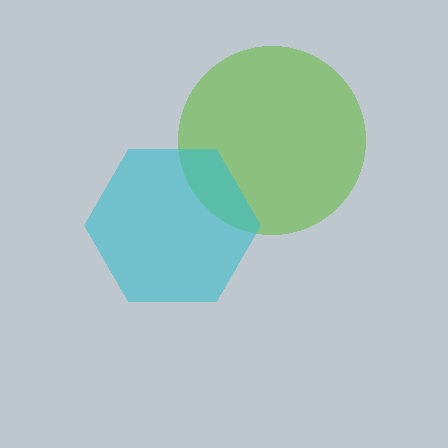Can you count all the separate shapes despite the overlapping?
Yes, there are 2 separate shapes.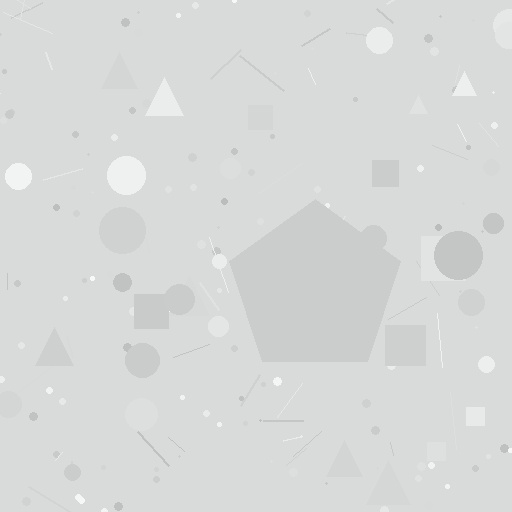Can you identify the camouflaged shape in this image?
The camouflaged shape is a pentagon.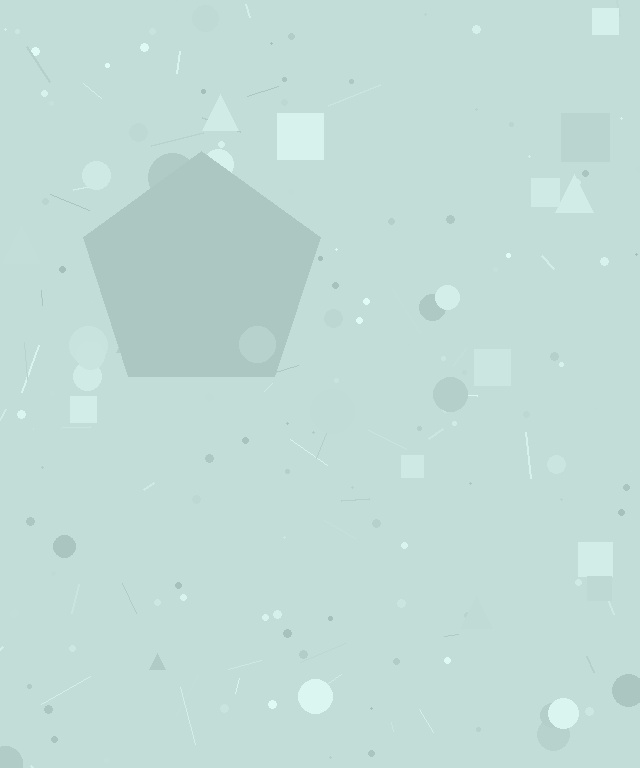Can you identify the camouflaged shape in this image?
The camouflaged shape is a pentagon.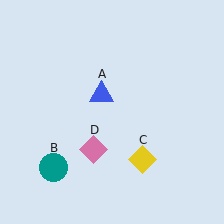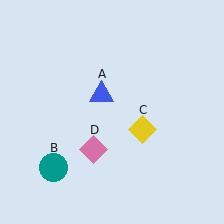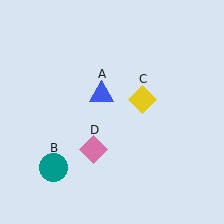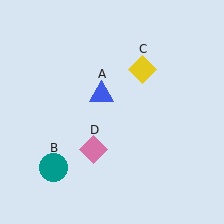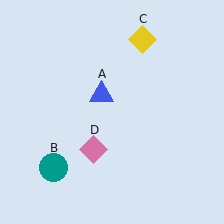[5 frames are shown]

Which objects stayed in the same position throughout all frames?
Blue triangle (object A) and teal circle (object B) and pink diamond (object D) remained stationary.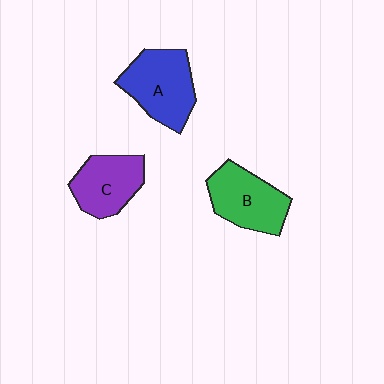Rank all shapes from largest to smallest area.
From largest to smallest: A (blue), B (green), C (purple).